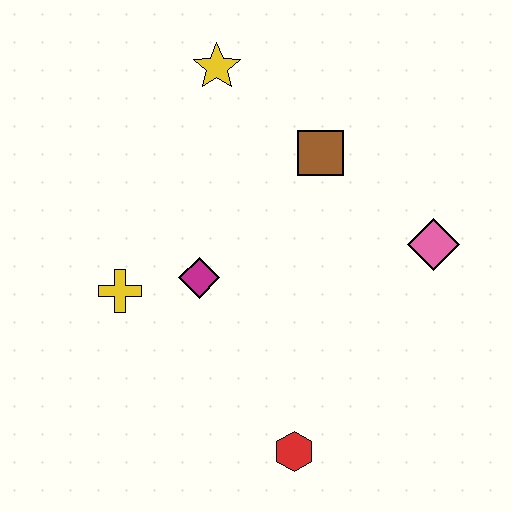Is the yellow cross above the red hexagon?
Yes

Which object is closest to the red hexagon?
The magenta diamond is closest to the red hexagon.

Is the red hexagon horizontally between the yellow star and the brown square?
Yes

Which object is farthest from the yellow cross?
The pink diamond is farthest from the yellow cross.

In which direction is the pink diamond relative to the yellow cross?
The pink diamond is to the right of the yellow cross.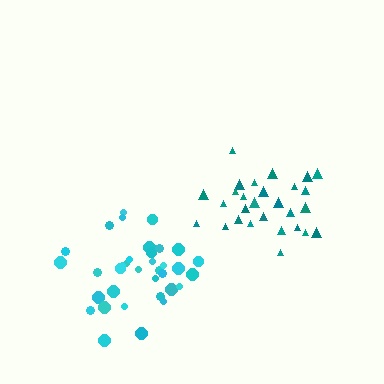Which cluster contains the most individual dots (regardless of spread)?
Cyan (35).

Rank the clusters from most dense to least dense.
teal, cyan.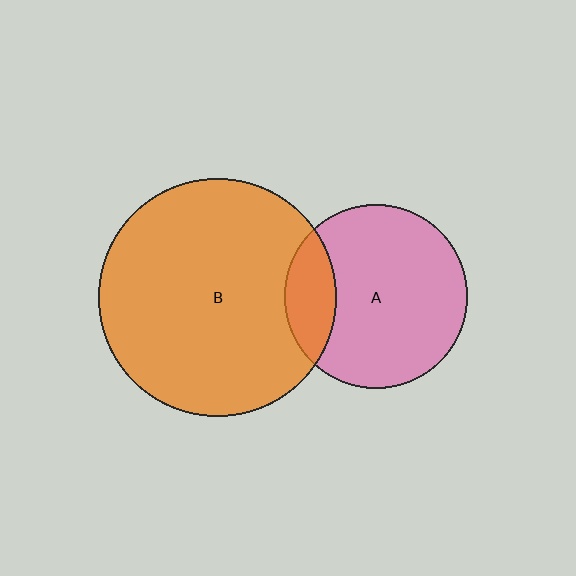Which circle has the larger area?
Circle B (orange).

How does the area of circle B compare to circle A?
Approximately 1.7 times.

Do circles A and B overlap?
Yes.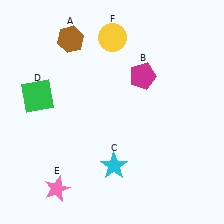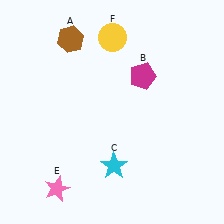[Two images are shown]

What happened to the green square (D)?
The green square (D) was removed in Image 2. It was in the top-left area of Image 1.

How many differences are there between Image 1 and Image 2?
There is 1 difference between the two images.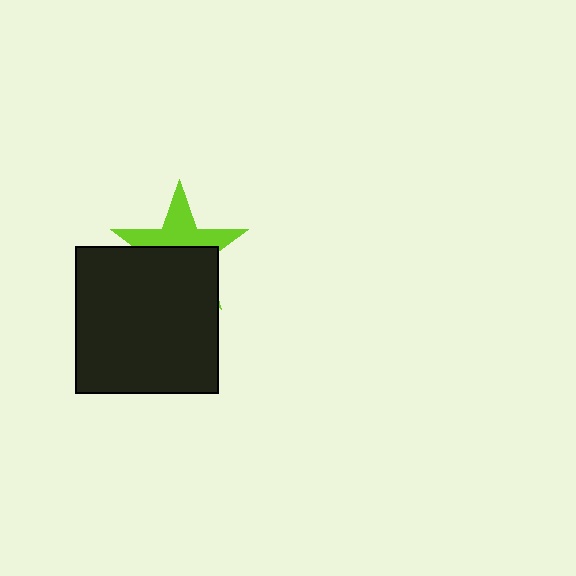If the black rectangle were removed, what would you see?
You would see the complete lime star.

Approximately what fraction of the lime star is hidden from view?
Roughly 54% of the lime star is hidden behind the black rectangle.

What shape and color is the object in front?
The object in front is a black rectangle.